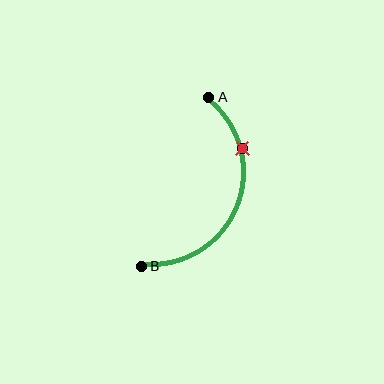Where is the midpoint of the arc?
The arc midpoint is the point on the curve farthest from the straight line joining A and B. It sits to the right of that line.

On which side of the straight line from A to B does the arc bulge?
The arc bulges to the right of the straight line connecting A and B.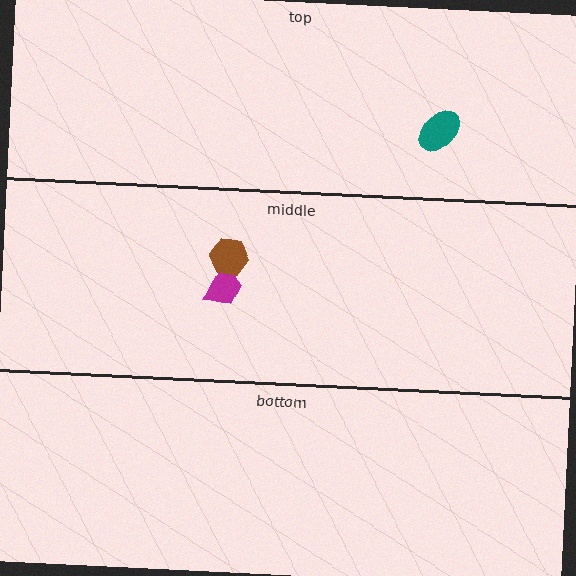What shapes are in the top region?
The teal ellipse.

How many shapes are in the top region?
1.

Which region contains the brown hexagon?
The middle region.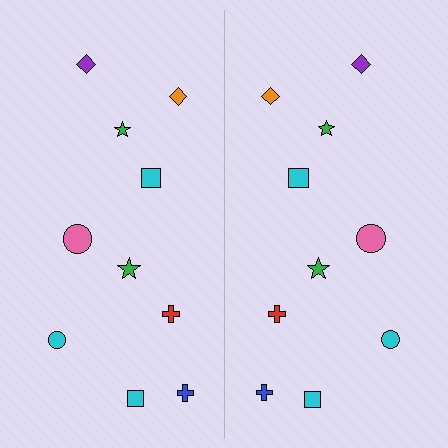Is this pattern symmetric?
Yes, this pattern has bilateral (reflection) symmetry.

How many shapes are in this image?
There are 20 shapes in this image.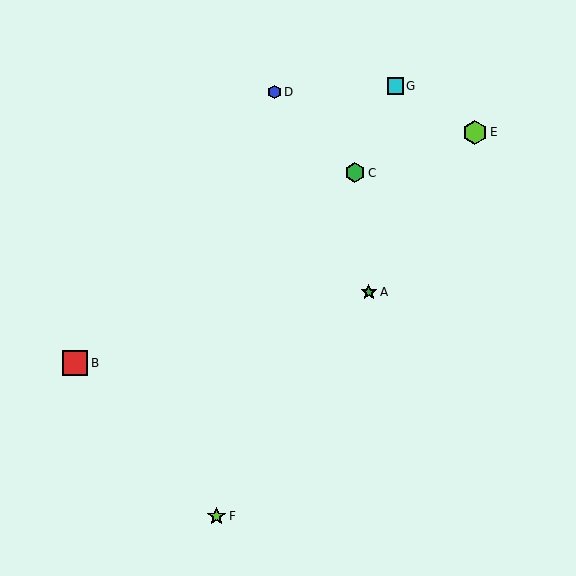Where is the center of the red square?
The center of the red square is at (75, 363).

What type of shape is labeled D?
Shape D is a blue hexagon.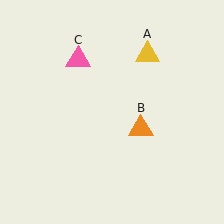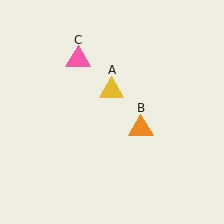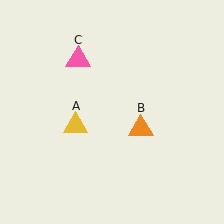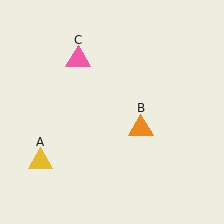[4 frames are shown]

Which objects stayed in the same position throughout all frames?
Orange triangle (object B) and pink triangle (object C) remained stationary.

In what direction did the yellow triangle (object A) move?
The yellow triangle (object A) moved down and to the left.